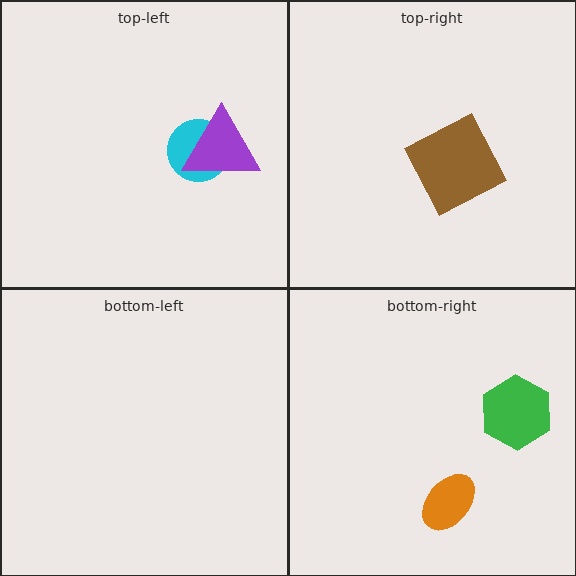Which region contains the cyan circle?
The top-left region.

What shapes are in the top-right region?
The brown square.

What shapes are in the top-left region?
The cyan circle, the purple triangle.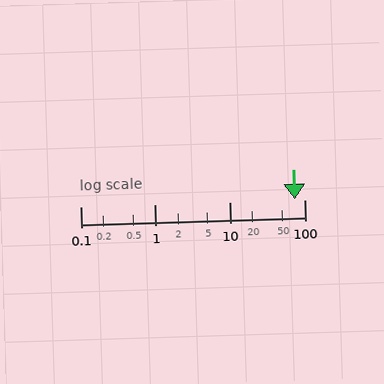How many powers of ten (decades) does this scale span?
The scale spans 3 decades, from 0.1 to 100.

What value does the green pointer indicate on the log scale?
The pointer indicates approximately 74.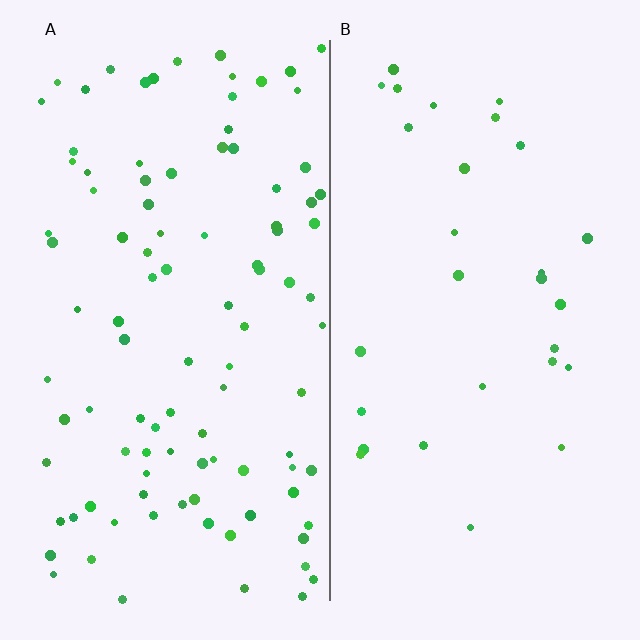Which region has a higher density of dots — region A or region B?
A (the left).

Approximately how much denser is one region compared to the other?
Approximately 3.4× — region A over region B.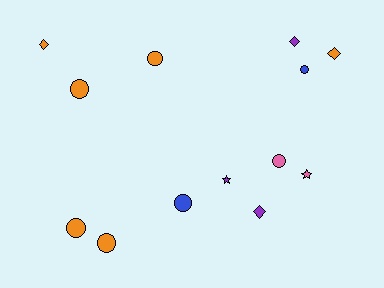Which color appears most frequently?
Orange, with 6 objects.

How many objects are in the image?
There are 13 objects.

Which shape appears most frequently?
Circle, with 7 objects.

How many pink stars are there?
There is 1 pink star.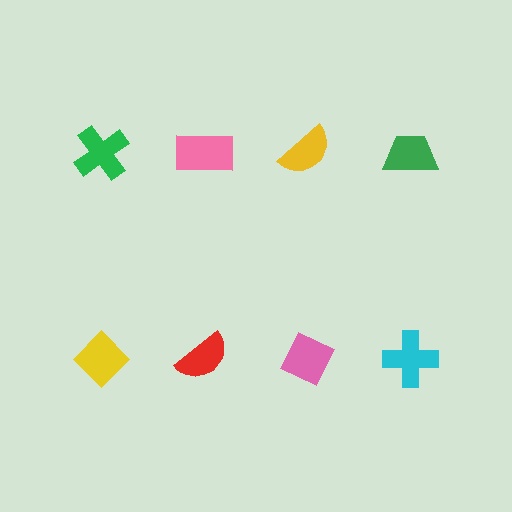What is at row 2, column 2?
A red semicircle.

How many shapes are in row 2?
4 shapes.